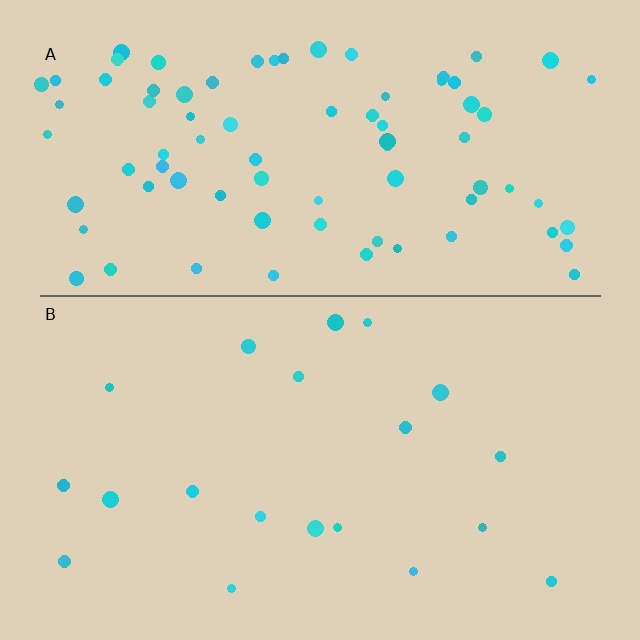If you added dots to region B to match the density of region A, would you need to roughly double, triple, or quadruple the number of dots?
Approximately quadruple.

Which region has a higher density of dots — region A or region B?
A (the top).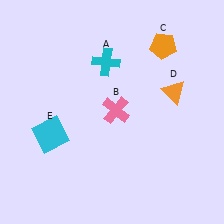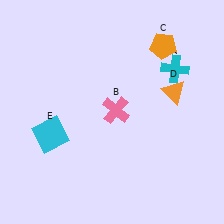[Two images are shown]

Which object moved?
The cyan cross (A) moved right.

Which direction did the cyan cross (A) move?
The cyan cross (A) moved right.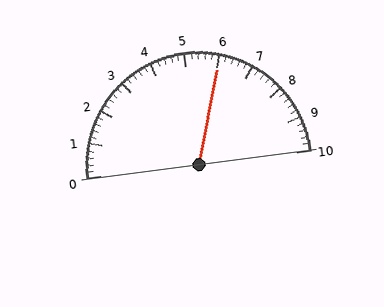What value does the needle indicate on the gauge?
The needle indicates approximately 6.0.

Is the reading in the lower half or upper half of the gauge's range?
The reading is in the upper half of the range (0 to 10).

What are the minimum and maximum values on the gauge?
The gauge ranges from 0 to 10.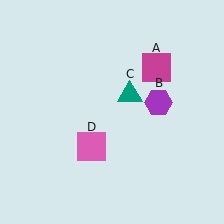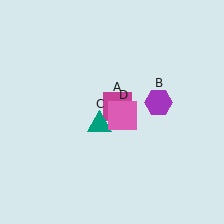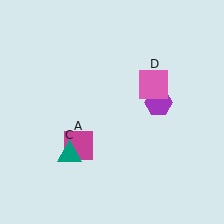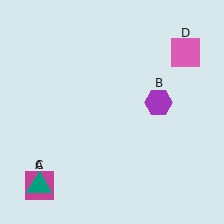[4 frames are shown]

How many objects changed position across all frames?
3 objects changed position: magenta square (object A), teal triangle (object C), pink square (object D).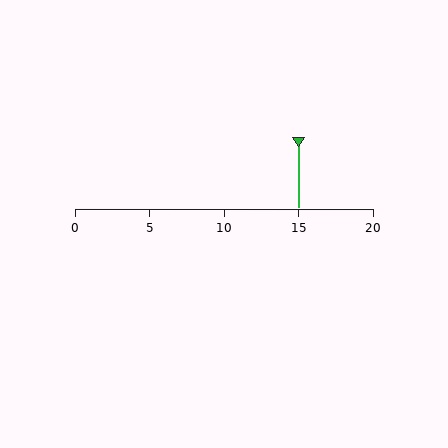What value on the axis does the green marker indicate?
The marker indicates approximately 15.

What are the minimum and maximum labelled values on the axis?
The axis runs from 0 to 20.